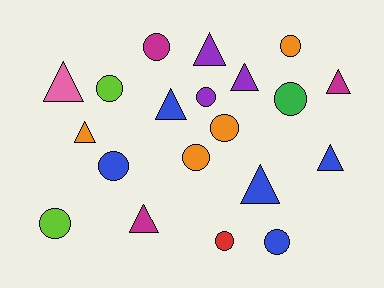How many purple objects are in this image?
There are 3 purple objects.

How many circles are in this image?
There are 11 circles.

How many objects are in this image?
There are 20 objects.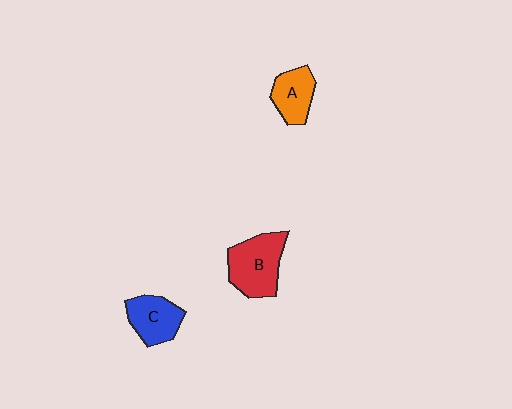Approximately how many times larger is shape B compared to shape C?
Approximately 1.4 times.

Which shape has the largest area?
Shape B (red).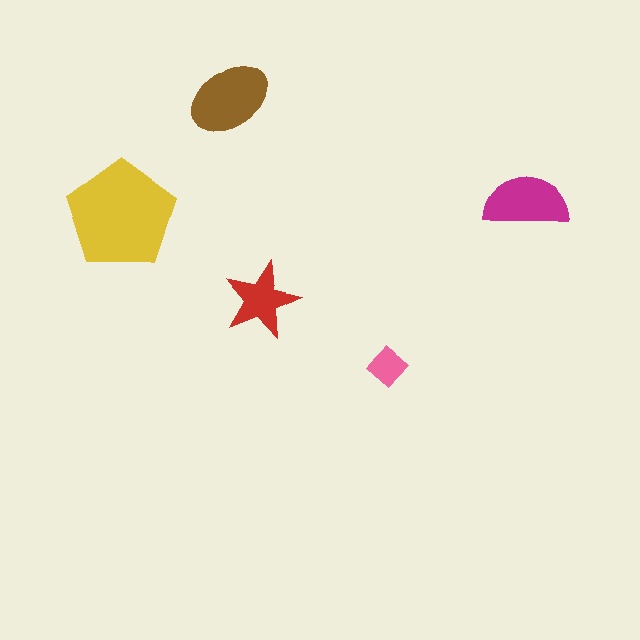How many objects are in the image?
There are 5 objects in the image.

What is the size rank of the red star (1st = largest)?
4th.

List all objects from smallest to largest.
The pink diamond, the red star, the magenta semicircle, the brown ellipse, the yellow pentagon.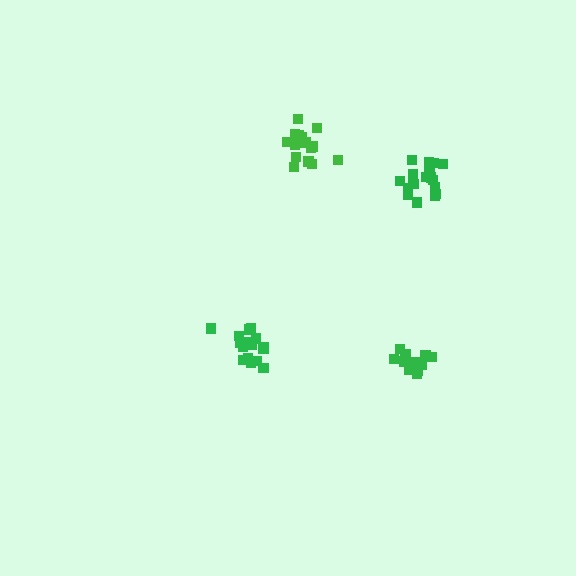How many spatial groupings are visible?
There are 4 spatial groupings.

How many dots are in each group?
Group 1: 17 dots, Group 2: 13 dots, Group 3: 19 dots, Group 4: 16 dots (65 total).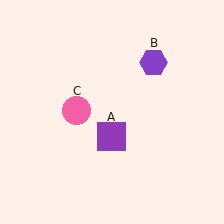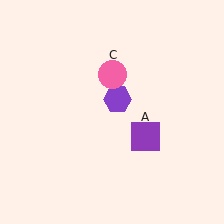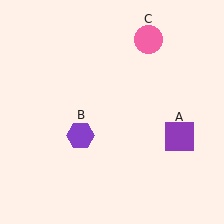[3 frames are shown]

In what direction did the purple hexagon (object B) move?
The purple hexagon (object B) moved down and to the left.